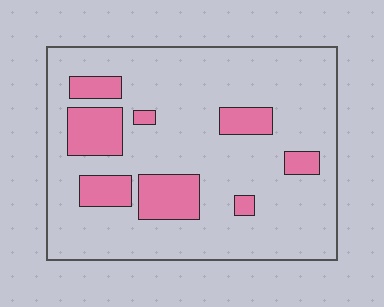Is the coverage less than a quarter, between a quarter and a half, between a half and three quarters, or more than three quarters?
Less than a quarter.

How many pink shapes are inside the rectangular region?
8.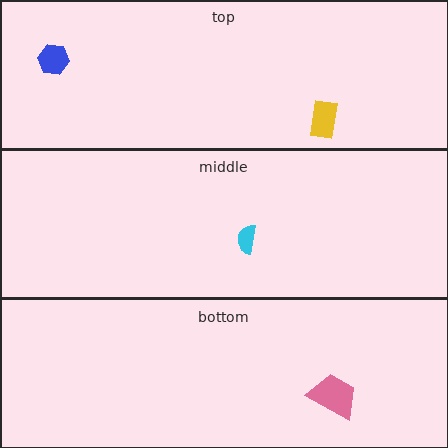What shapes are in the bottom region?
The pink trapezoid.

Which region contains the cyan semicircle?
The middle region.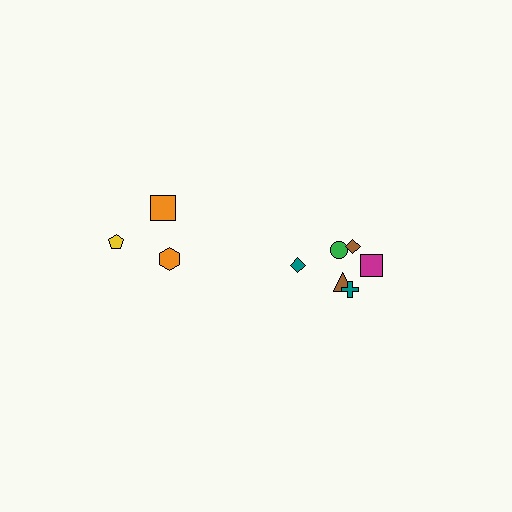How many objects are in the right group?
There are 6 objects.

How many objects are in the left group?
There are 3 objects.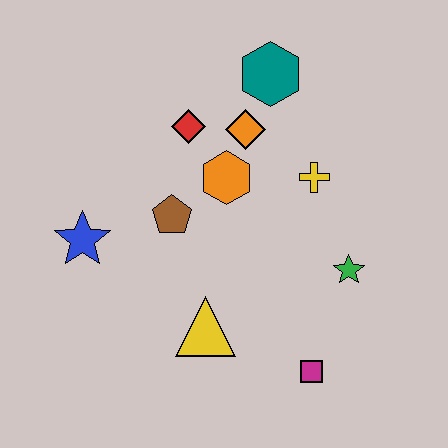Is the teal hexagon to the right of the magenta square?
No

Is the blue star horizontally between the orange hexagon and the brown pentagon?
No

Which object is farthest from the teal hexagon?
The magenta square is farthest from the teal hexagon.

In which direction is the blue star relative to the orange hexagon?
The blue star is to the left of the orange hexagon.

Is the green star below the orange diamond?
Yes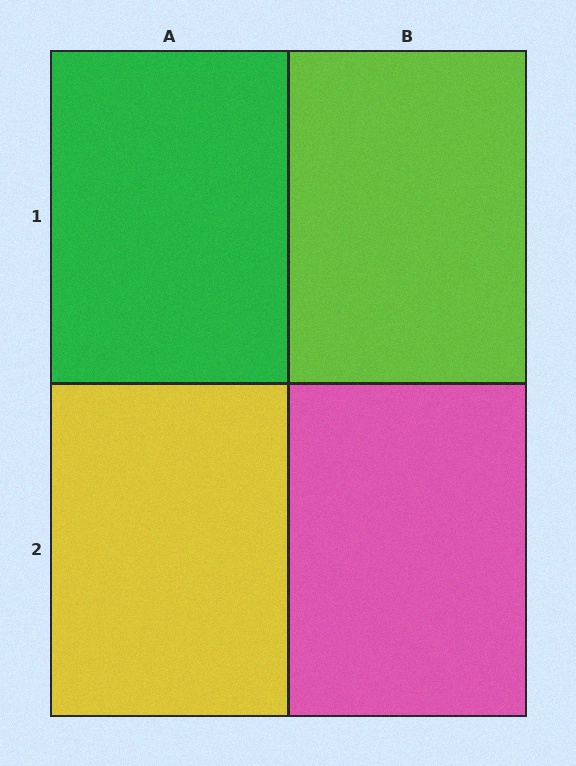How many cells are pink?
1 cell is pink.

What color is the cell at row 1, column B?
Lime.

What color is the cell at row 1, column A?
Green.